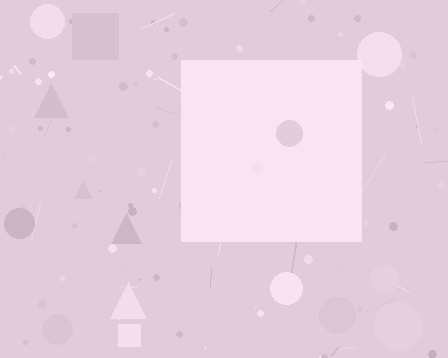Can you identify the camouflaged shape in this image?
The camouflaged shape is a square.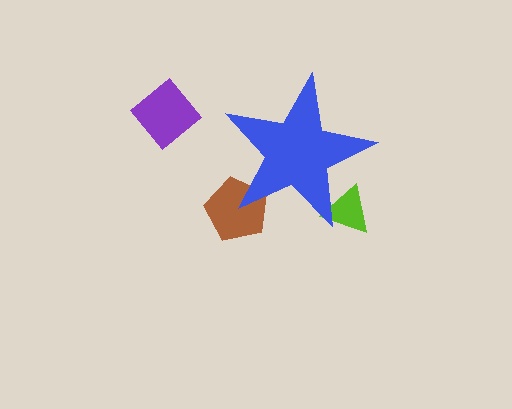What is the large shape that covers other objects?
A blue star.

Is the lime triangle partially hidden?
Yes, the lime triangle is partially hidden behind the blue star.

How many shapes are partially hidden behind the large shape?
2 shapes are partially hidden.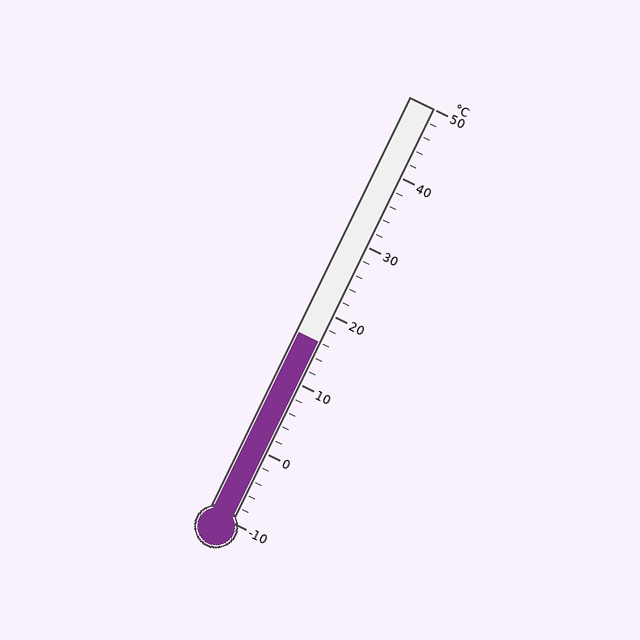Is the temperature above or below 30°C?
The temperature is below 30°C.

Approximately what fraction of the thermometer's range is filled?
The thermometer is filled to approximately 45% of its range.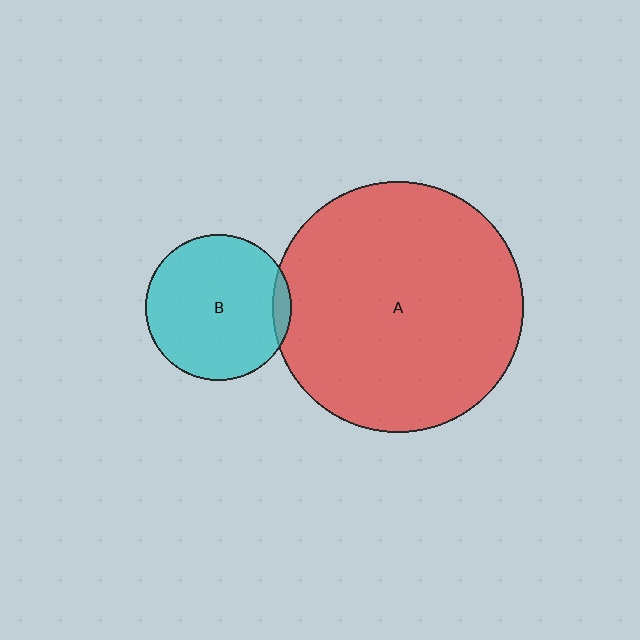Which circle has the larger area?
Circle A (red).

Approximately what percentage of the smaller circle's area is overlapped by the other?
Approximately 5%.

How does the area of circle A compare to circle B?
Approximately 3.0 times.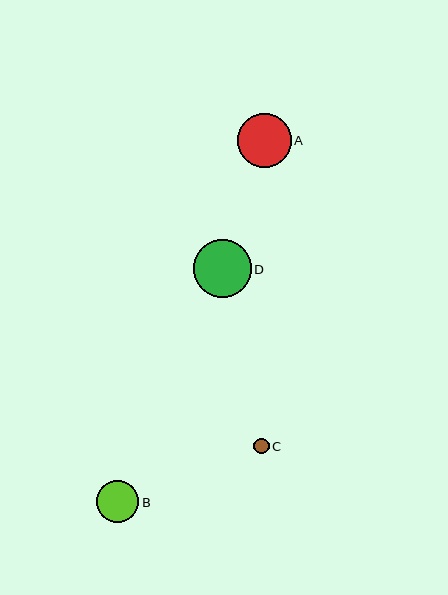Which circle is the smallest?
Circle C is the smallest with a size of approximately 15 pixels.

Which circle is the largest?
Circle D is the largest with a size of approximately 58 pixels.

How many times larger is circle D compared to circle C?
Circle D is approximately 3.7 times the size of circle C.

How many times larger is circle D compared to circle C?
Circle D is approximately 3.7 times the size of circle C.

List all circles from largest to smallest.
From largest to smallest: D, A, B, C.